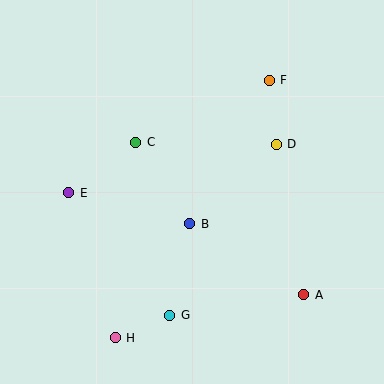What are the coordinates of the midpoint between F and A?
The midpoint between F and A is at (287, 188).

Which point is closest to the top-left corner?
Point C is closest to the top-left corner.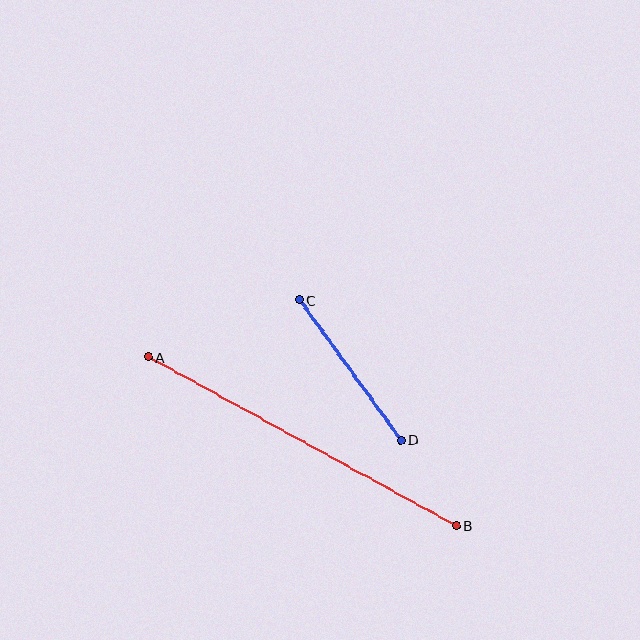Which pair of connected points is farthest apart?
Points A and B are farthest apart.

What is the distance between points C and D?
The distance is approximately 173 pixels.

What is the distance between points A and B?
The distance is approximately 351 pixels.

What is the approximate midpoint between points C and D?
The midpoint is at approximately (350, 370) pixels.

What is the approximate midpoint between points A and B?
The midpoint is at approximately (302, 441) pixels.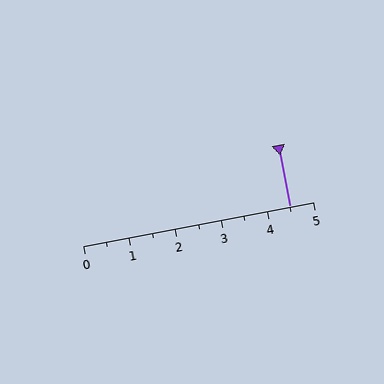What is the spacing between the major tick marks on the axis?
The major ticks are spaced 1 apart.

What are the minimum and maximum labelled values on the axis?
The axis runs from 0 to 5.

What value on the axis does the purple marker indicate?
The marker indicates approximately 4.5.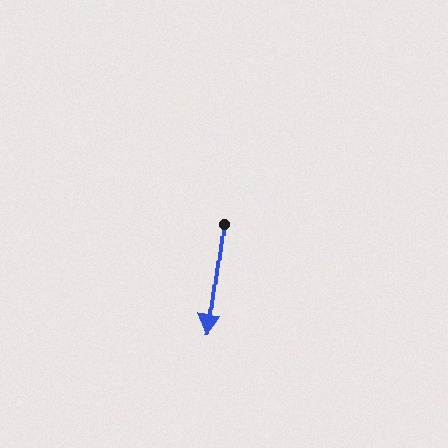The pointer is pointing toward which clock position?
Roughly 6 o'clock.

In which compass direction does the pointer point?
South.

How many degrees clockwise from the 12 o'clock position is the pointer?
Approximately 187 degrees.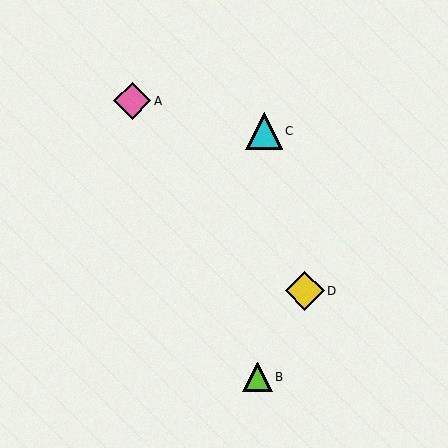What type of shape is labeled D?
Shape D is a yellow diamond.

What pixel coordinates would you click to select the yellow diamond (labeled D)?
Click at (305, 291) to select the yellow diamond D.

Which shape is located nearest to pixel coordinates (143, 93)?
The pink diamond (labeled A) at (132, 101) is nearest to that location.